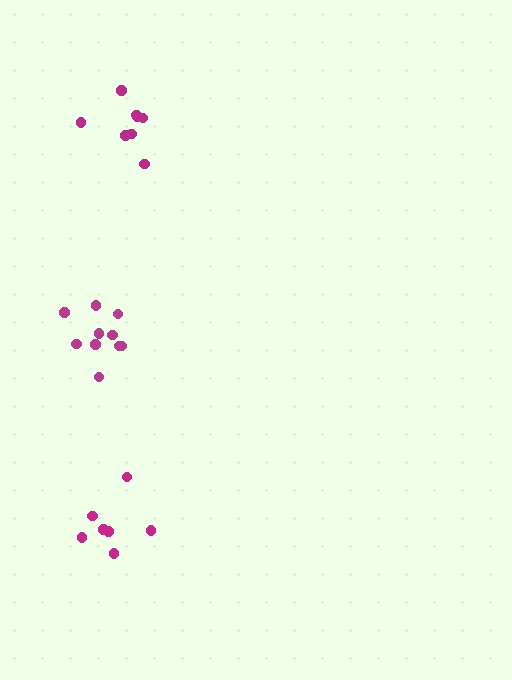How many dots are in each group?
Group 1: 10 dots, Group 2: 8 dots, Group 3: 8 dots (26 total).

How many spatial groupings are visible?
There are 3 spatial groupings.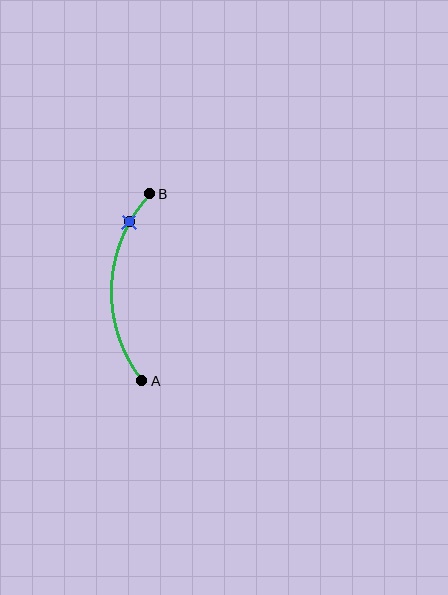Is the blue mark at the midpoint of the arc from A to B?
No. The blue mark lies on the arc but is closer to endpoint B. The arc midpoint would be at the point on the curve equidistant along the arc from both A and B.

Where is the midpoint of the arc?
The arc midpoint is the point on the curve farthest from the straight line joining A and B. It sits to the left of that line.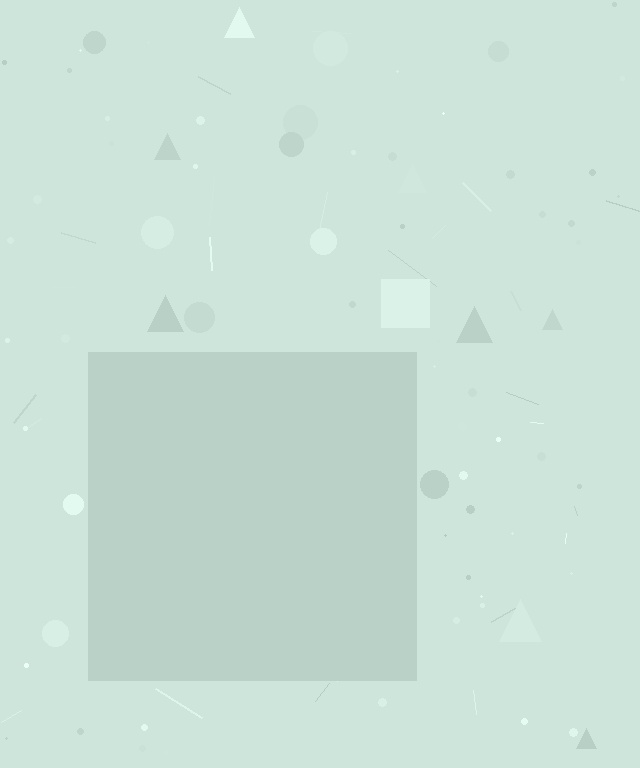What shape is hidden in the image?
A square is hidden in the image.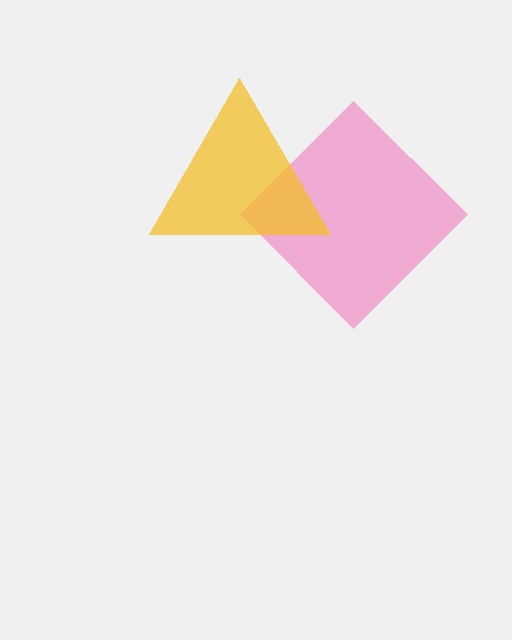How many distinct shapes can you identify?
There are 2 distinct shapes: a pink diamond, a yellow triangle.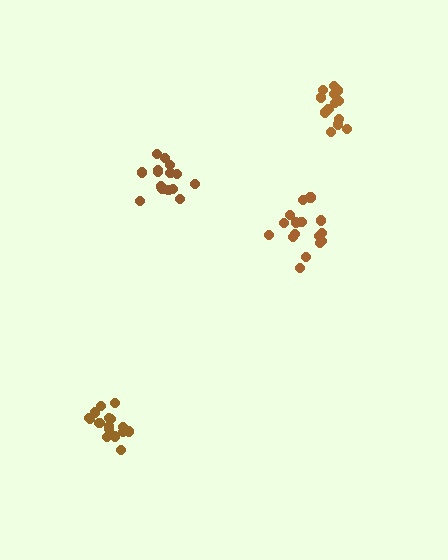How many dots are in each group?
Group 1: 13 dots, Group 2: 15 dots, Group 3: 17 dots, Group 4: 17 dots (62 total).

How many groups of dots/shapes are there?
There are 4 groups.